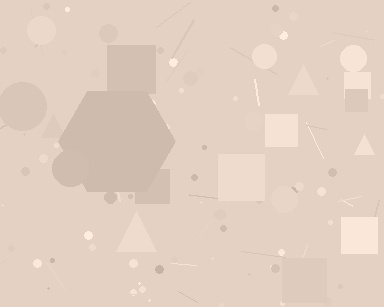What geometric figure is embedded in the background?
A hexagon is embedded in the background.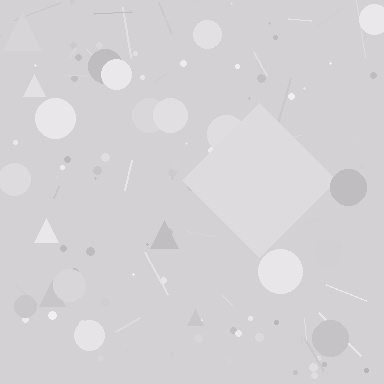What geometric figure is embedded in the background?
A diamond is embedded in the background.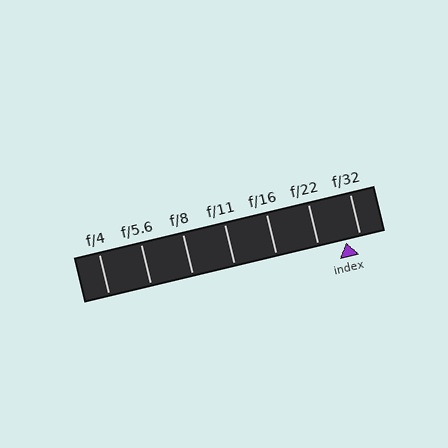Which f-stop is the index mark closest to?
The index mark is closest to f/32.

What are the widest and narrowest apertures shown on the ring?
The widest aperture shown is f/4 and the narrowest is f/32.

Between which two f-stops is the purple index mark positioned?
The index mark is between f/22 and f/32.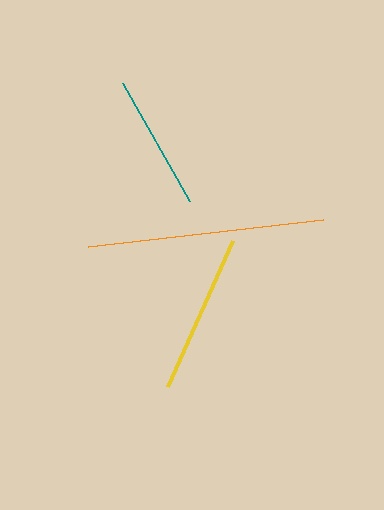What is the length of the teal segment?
The teal segment is approximately 136 pixels long.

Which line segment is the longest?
The orange line is the longest at approximately 237 pixels.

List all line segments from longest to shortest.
From longest to shortest: orange, yellow, teal.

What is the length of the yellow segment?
The yellow segment is approximately 160 pixels long.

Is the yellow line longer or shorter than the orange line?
The orange line is longer than the yellow line.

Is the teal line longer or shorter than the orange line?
The orange line is longer than the teal line.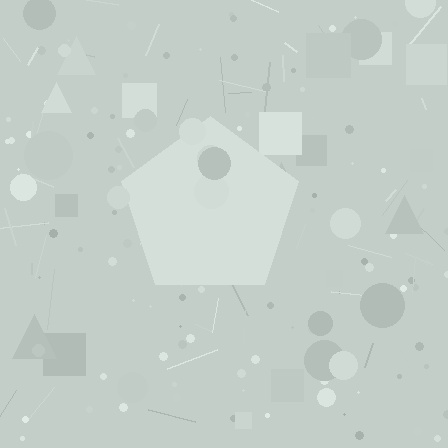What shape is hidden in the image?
A pentagon is hidden in the image.